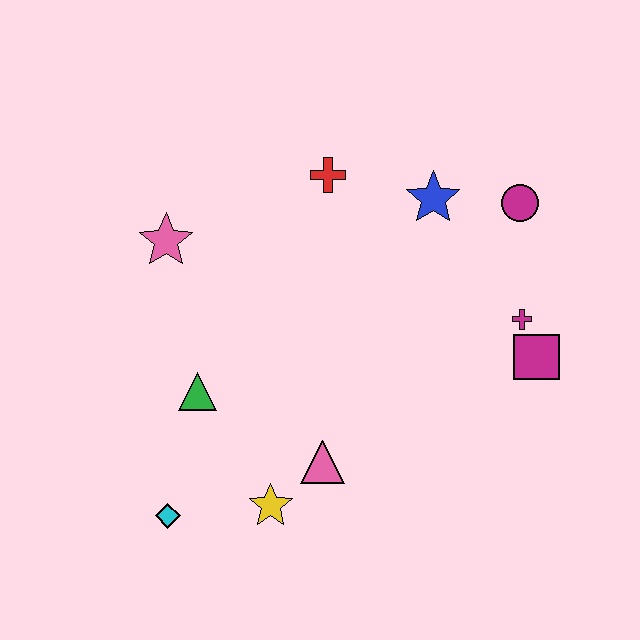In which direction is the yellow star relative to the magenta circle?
The yellow star is below the magenta circle.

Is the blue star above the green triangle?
Yes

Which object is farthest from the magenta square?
The cyan diamond is farthest from the magenta square.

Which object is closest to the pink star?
The green triangle is closest to the pink star.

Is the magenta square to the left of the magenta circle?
No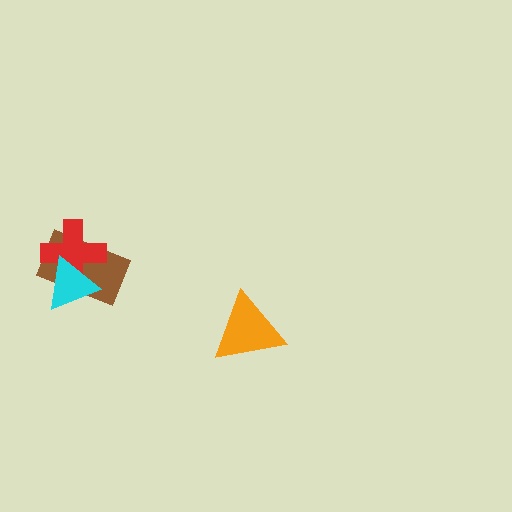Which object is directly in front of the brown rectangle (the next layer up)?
The red cross is directly in front of the brown rectangle.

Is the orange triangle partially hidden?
No, no other shape covers it.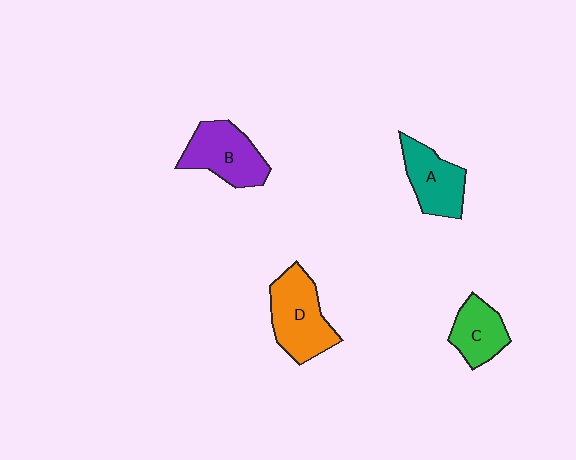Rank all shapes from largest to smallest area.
From largest to smallest: D (orange), B (purple), A (teal), C (green).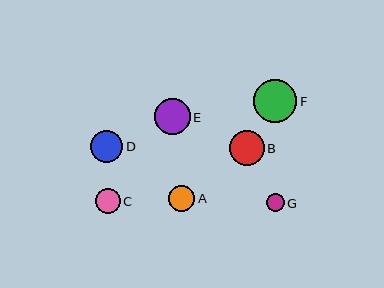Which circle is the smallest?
Circle G is the smallest with a size of approximately 18 pixels.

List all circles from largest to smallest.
From largest to smallest: F, E, B, D, A, C, G.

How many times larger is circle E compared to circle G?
Circle E is approximately 2.0 times the size of circle G.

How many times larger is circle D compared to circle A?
Circle D is approximately 1.2 times the size of circle A.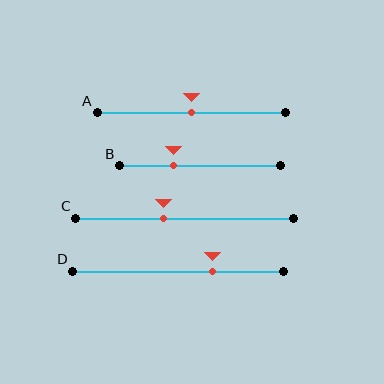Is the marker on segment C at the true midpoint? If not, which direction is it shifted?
No, the marker on segment C is shifted to the left by about 10% of the segment length.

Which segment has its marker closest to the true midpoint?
Segment A has its marker closest to the true midpoint.